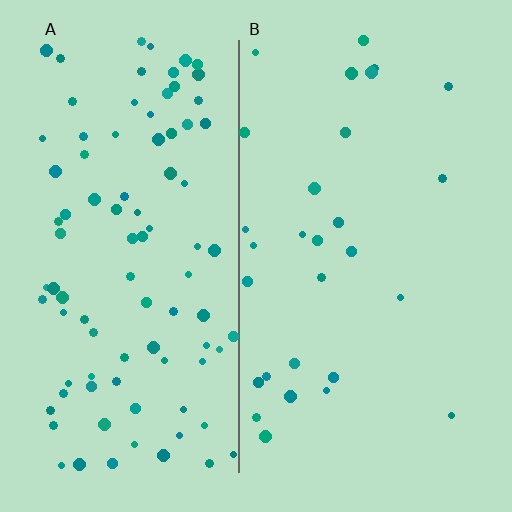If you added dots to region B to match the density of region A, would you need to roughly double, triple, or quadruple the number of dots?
Approximately triple.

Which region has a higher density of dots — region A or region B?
A (the left).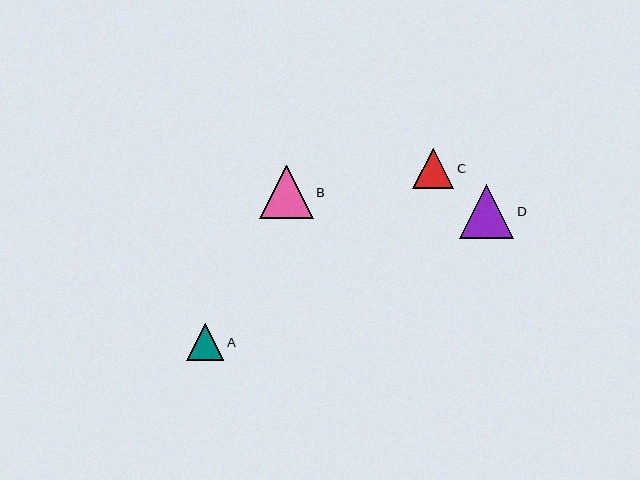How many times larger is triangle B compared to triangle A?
Triangle B is approximately 1.4 times the size of triangle A.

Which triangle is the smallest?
Triangle A is the smallest with a size of approximately 37 pixels.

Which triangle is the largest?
Triangle D is the largest with a size of approximately 54 pixels.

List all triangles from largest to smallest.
From largest to smallest: D, B, C, A.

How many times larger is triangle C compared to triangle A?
Triangle C is approximately 1.1 times the size of triangle A.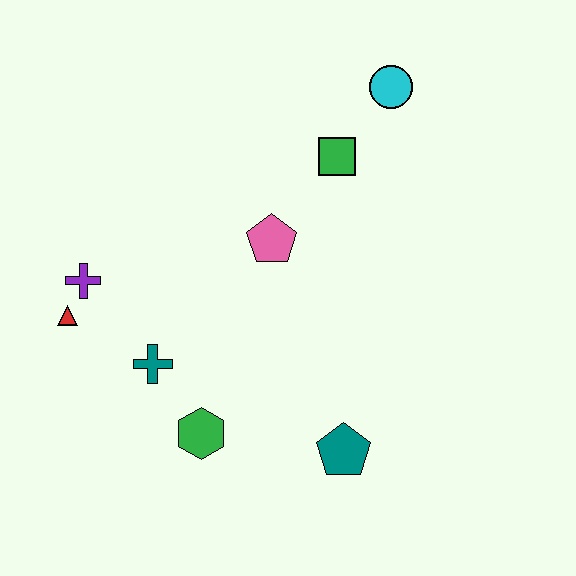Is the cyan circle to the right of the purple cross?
Yes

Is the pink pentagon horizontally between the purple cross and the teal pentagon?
Yes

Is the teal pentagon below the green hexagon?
Yes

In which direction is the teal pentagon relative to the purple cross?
The teal pentagon is to the right of the purple cross.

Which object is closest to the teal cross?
The green hexagon is closest to the teal cross.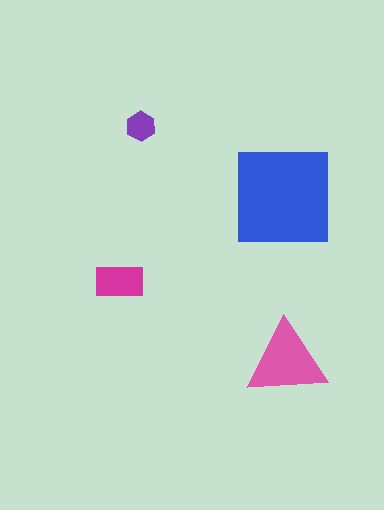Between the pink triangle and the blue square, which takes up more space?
The blue square.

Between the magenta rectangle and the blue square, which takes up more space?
The blue square.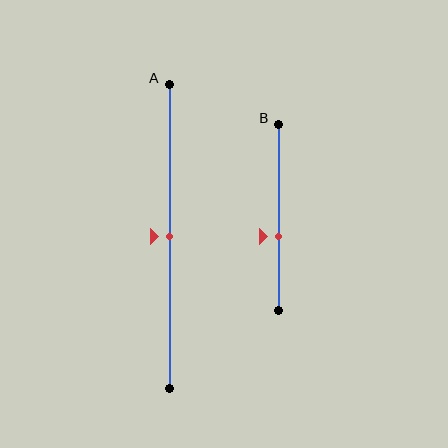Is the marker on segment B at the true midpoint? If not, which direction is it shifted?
No, the marker on segment B is shifted downward by about 10% of the segment length.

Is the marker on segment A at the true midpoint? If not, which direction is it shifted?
Yes, the marker on segment A is at the true midpoint.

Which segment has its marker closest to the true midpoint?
Segment A has its marker closest to the true midpoint.